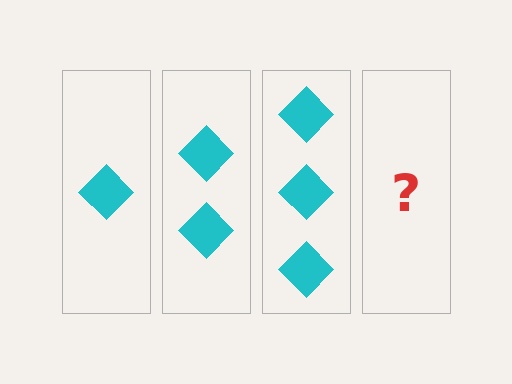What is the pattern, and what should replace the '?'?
The pattern is that each step adds one more diamond. The '?' should be 4 diamonds.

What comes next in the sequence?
The next element should be 4 diamonds.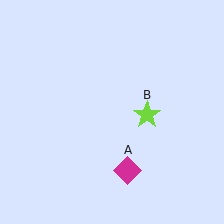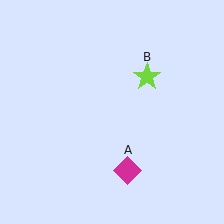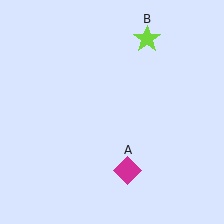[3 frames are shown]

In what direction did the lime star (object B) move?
The lime star (object B) moved up.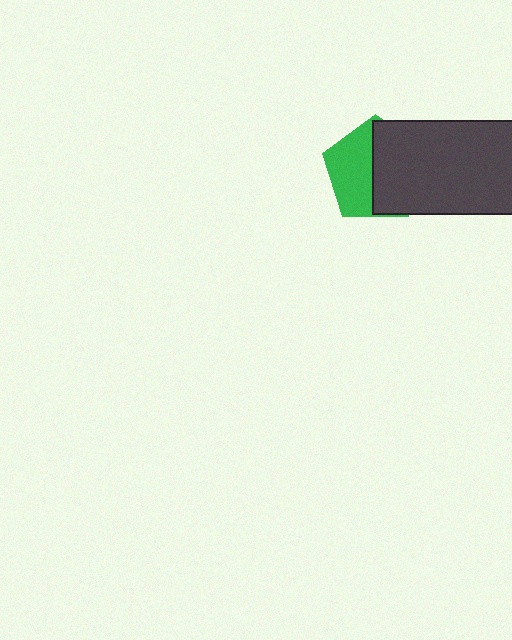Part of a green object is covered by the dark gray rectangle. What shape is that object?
It is a pentagon.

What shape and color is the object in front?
The object in front is a dark gray rectangle.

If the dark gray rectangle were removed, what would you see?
You would see the complete green pentagon.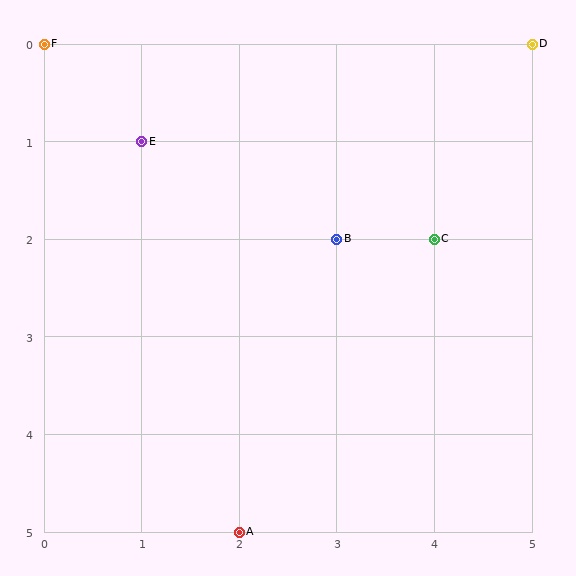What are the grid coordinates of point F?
Point F is at grid coordinates (0, 0).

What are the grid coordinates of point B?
Point B is at grid coordinates (3, 2).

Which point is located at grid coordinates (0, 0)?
Point F is at (0, 0).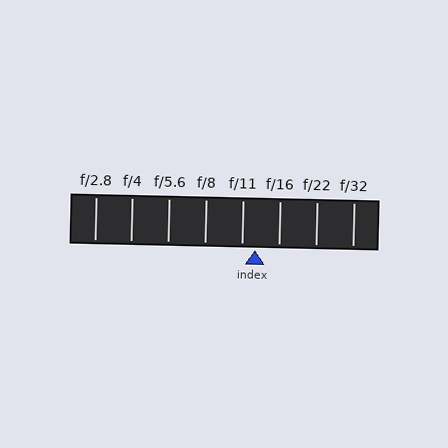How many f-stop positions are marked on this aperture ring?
There are 8 f-stop positions marked.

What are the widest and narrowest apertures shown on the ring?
The widest aperture shown is f/2.8 and the narrowest is f/32.